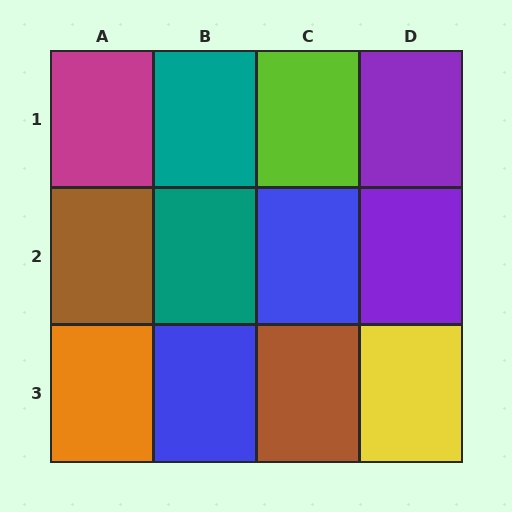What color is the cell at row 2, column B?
Teal.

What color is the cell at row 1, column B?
Teal.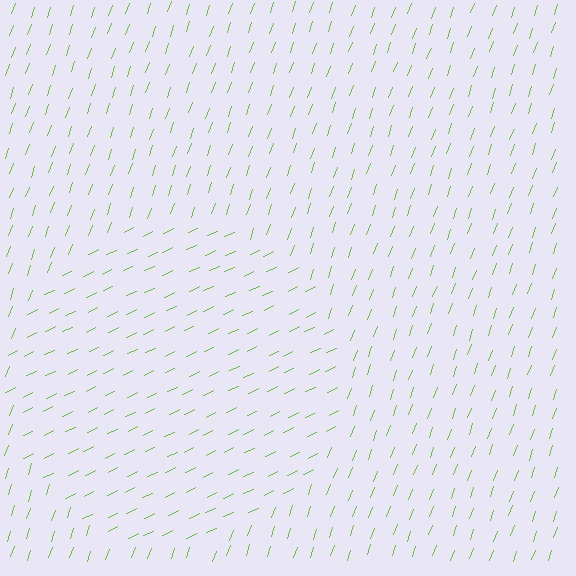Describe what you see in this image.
The image is filled with small lime line segments. A circle region in the image has lines oriented differently from the surrounding lines, creating a visible texture boundary.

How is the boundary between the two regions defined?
The boundary is defined purely by a change in line orientation (approximately 45 degrees difference). All lines are the same color and thickness.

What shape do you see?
I see a circle.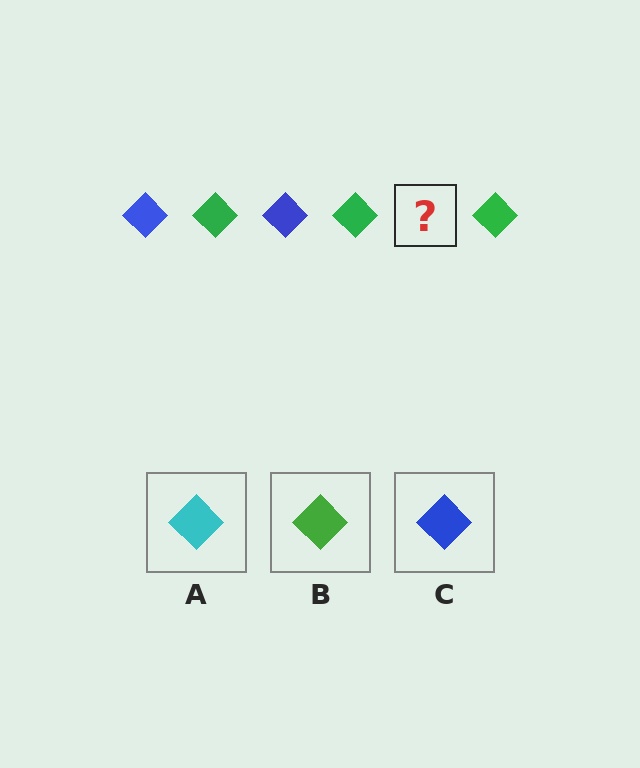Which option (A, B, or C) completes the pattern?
C.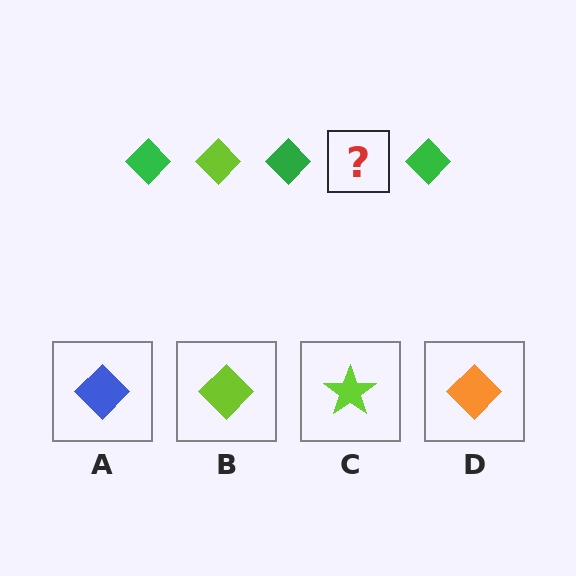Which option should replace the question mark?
Option B.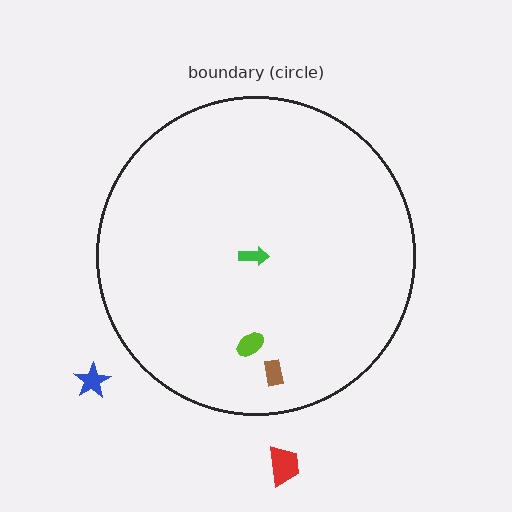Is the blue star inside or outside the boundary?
Outside.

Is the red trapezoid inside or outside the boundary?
Outside.